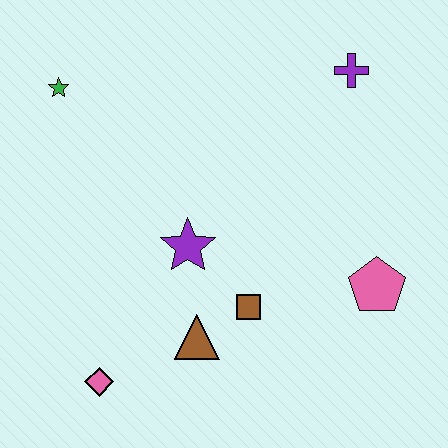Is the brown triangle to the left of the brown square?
Yes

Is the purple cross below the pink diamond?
No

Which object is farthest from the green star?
The pink pentagon is farthest from the green star.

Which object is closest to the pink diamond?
The brown triangle is closest to the pink diamond.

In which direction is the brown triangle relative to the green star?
The brown triangle is below the green star.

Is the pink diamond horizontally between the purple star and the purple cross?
No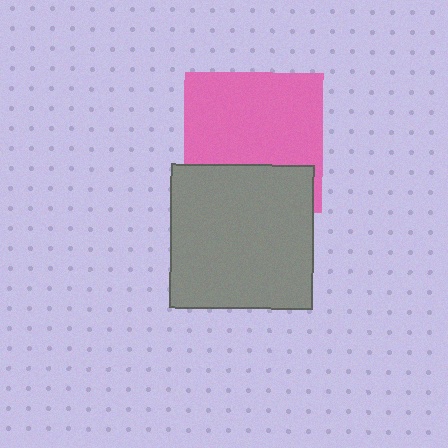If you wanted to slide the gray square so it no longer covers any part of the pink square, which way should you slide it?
Slide it down — that is the most direct way to separate the two shapes.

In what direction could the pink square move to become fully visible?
The pink square could move up. That would shift it out from behind the gray square entirely.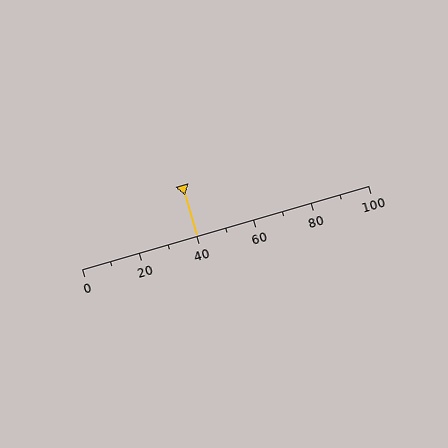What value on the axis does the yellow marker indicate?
The marker indicates approximately 40.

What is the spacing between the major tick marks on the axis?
The major ticks are spaced 20 apart.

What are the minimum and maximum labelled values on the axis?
The axis runs from 0 to 100.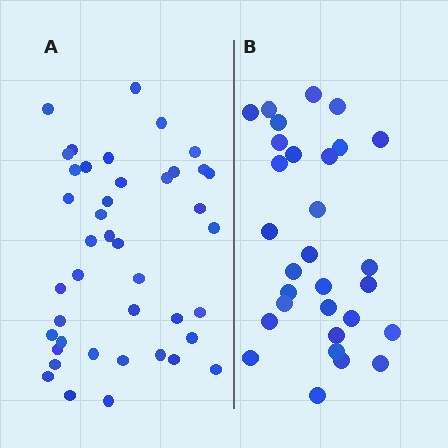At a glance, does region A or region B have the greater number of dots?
Region A (the left region) has more dots.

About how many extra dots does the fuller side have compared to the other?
Region A has roughly 12 or so more dots than region B.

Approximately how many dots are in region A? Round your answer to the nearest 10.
About 40 dots. (The exact count is 42, which rounds to 40.)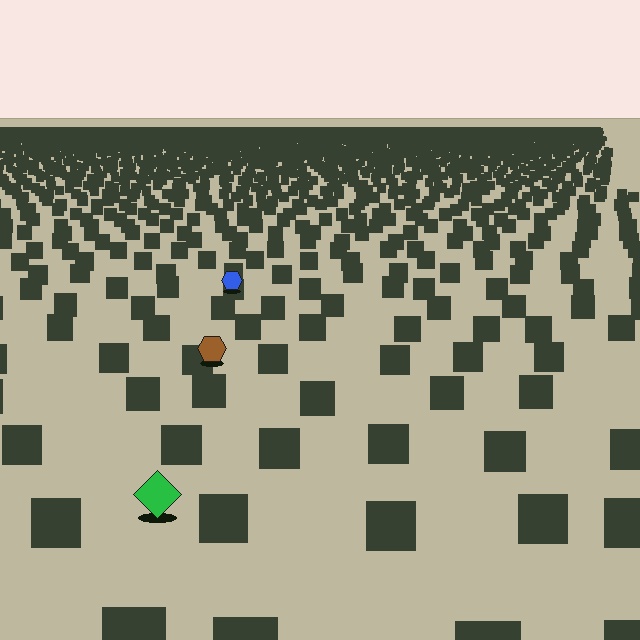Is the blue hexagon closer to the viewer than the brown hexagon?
No. The brown hexagon is closer — you can tell from the texture gradient: the ground texture is coarser near it.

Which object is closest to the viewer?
The green diamond is closest. The texture marks near it are larger and more spread out.